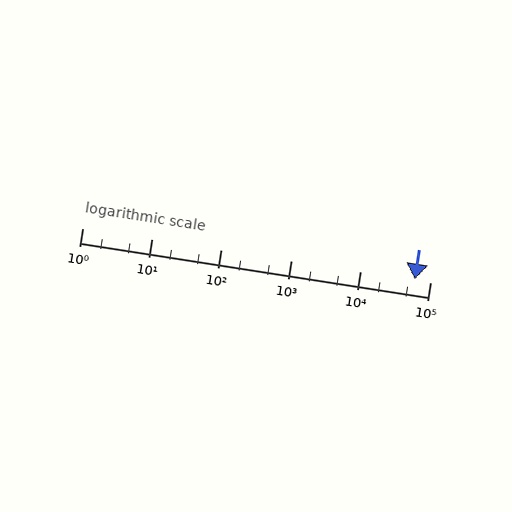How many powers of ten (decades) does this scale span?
The scale spans 5 decades, from 1 to 100000.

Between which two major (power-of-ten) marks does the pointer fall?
The pointer is between 10000 and 100000.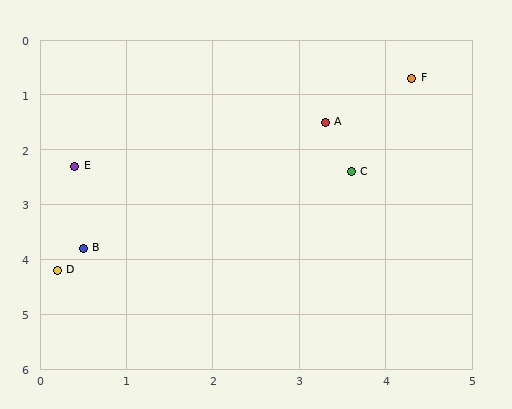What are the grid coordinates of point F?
Point F is at approximately (4.3, 0.7).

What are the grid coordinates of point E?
Point E is at approximately (0.4, 2.3).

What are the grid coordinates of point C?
Point C is at approximately (3.6, 2.4).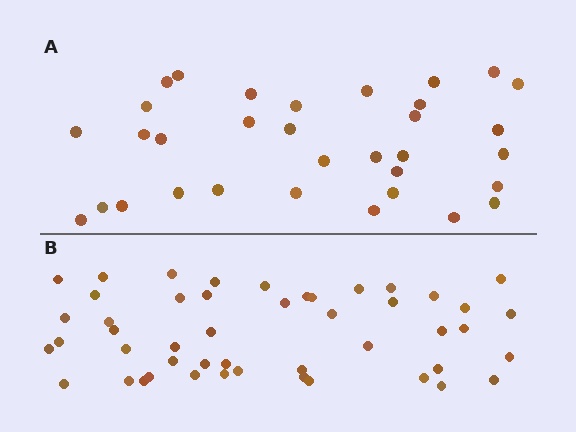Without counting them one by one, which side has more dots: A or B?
Region B (the bottom region) has more dots.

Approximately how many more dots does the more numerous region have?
Region B has approximately 15 more dots than region A.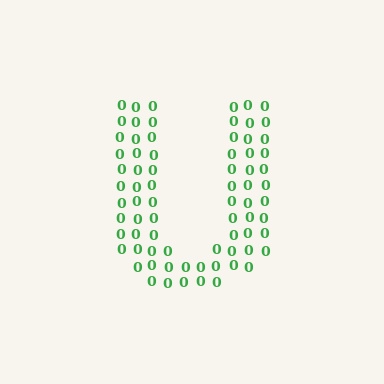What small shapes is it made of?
It is made of small digit 0's.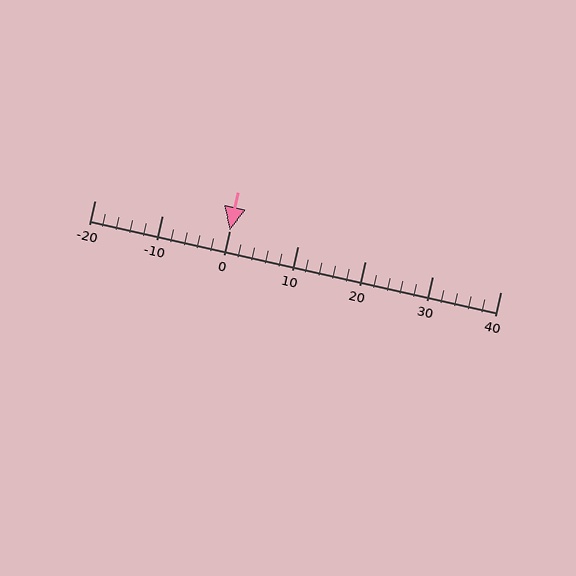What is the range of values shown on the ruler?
The ruler shows values from -20 to 40.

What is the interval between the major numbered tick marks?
The major tick marks are spaced 10 units apart.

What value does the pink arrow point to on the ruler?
The pink arrow points to approximately 0.